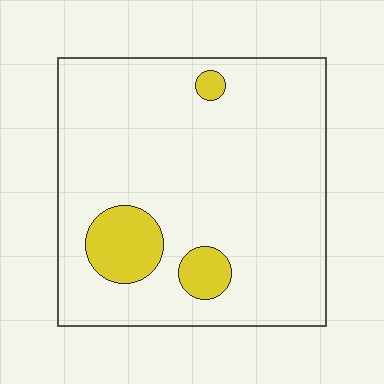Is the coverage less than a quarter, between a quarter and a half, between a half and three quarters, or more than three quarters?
Less than a quarter.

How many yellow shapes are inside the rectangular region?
3.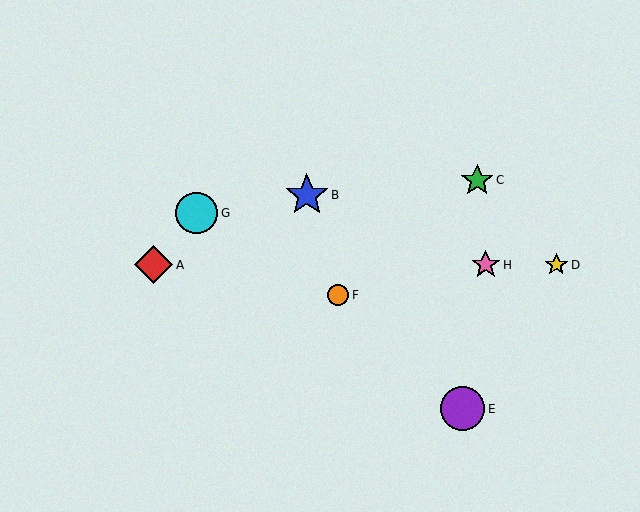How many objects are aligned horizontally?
3 objects (A, D, H) are aligned horizontally.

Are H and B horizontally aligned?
No, H is at y≈265 and B is at y≈195.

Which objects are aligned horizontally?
Objects A, D, H are aligned horizontally.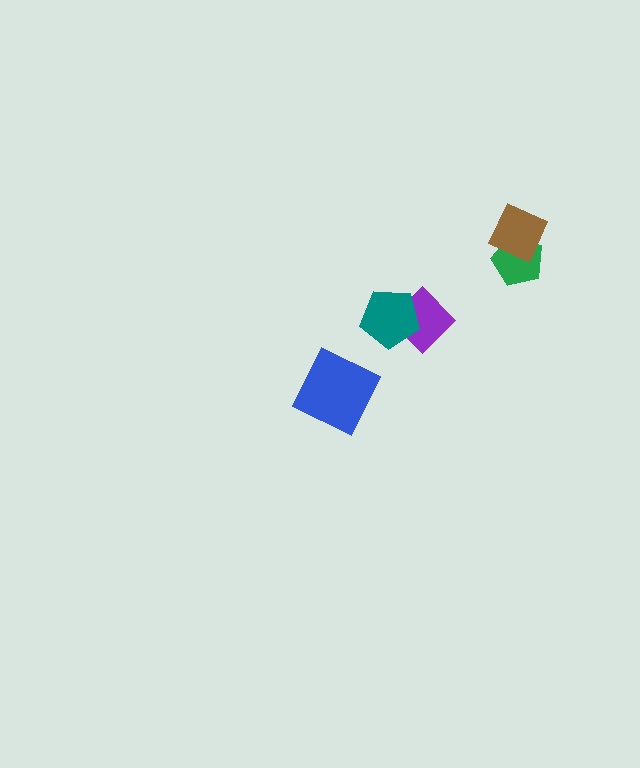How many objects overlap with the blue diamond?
0 objects overlap with the blue diamond.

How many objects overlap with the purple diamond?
1 object overlaps with the purple diamond.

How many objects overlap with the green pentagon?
1 object overlaps with the green pentagon.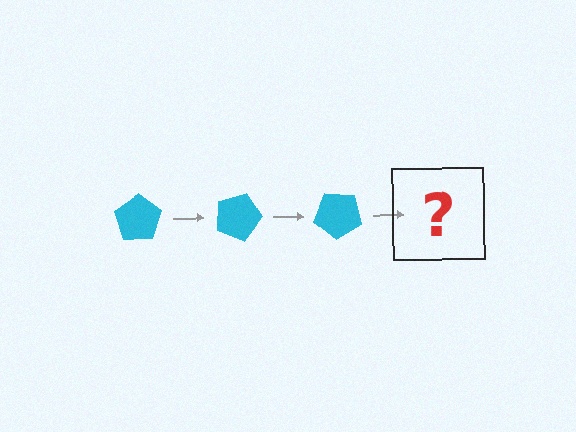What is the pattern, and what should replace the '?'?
The pattern is that the pentagon rotates 20 degrees each step. The '?' should be a cyan pentagon rotated 60 degrees.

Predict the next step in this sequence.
The next step is a cyan pentagon rotated 60 degrees.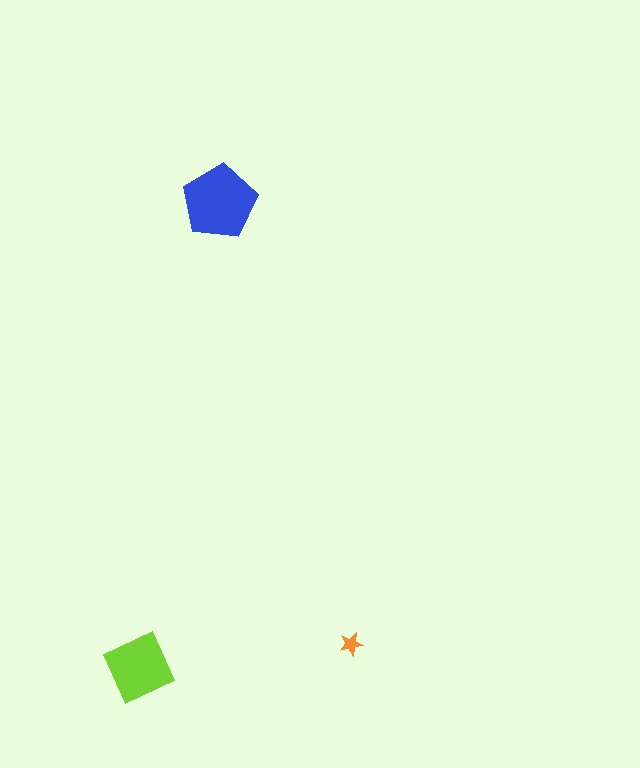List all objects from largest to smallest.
The blue pentagon, the lime square, the orange star.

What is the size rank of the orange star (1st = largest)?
3rd.